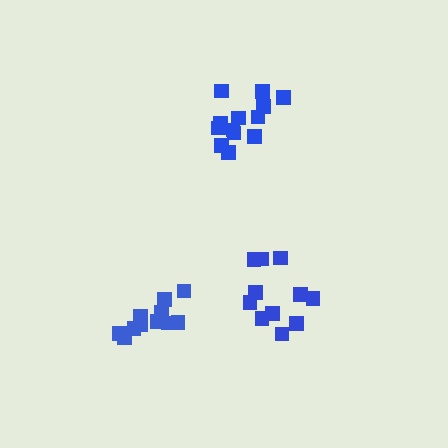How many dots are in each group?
Group 1: 13 dots, Group 2: 11 dots, Group 3: 11 dots (35 total).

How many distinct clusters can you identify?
There are 3 distinct clusters.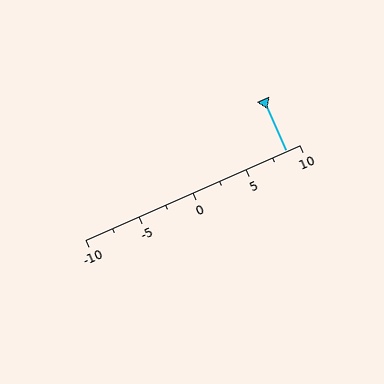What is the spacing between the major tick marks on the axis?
The major ticks are spaced 5 apart.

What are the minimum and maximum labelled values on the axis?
The axis runs from -10 to 10.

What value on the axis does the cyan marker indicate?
The marker indicates approximately 8.8.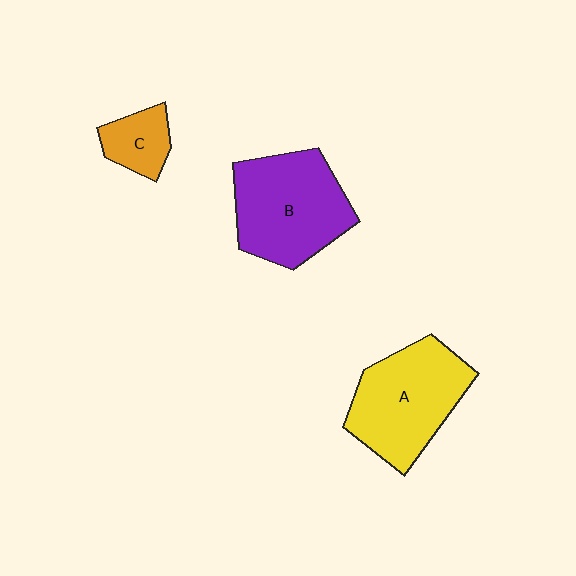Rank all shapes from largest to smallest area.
From largest to smallest: B (purple), A (yellow), C (orange).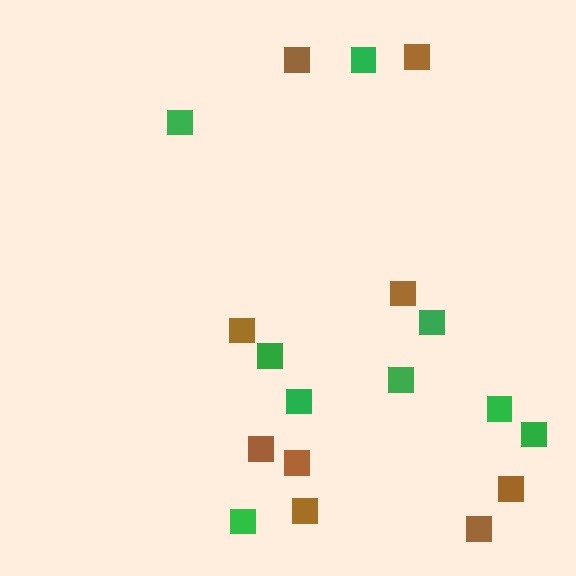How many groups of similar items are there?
There are 2 groups: one group of brown squares (9) and one group of green squares (9).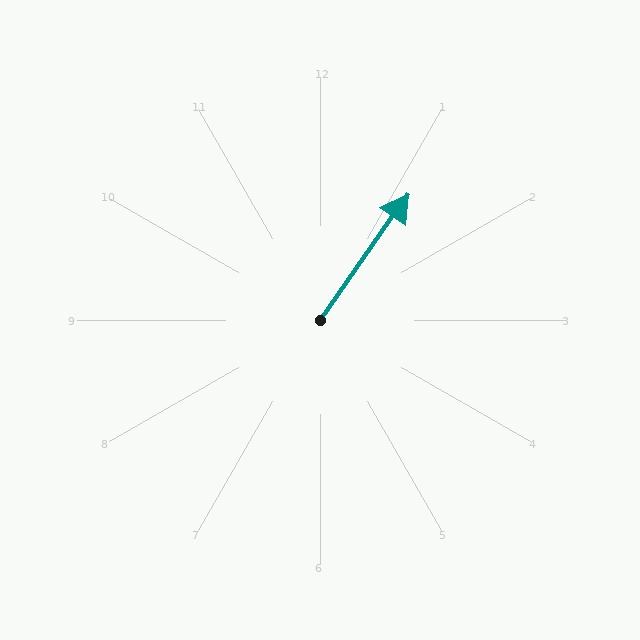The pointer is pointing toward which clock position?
Roughly 1 o'clock.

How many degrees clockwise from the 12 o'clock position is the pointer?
Approximately 35 degrees.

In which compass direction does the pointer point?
Northeast.